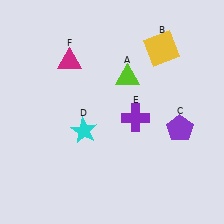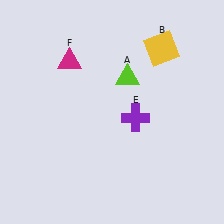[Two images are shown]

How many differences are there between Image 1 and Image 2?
There are 2 differences between the two images.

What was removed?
The cyan star (D), the purple pentagon (C) were removed in Image 2.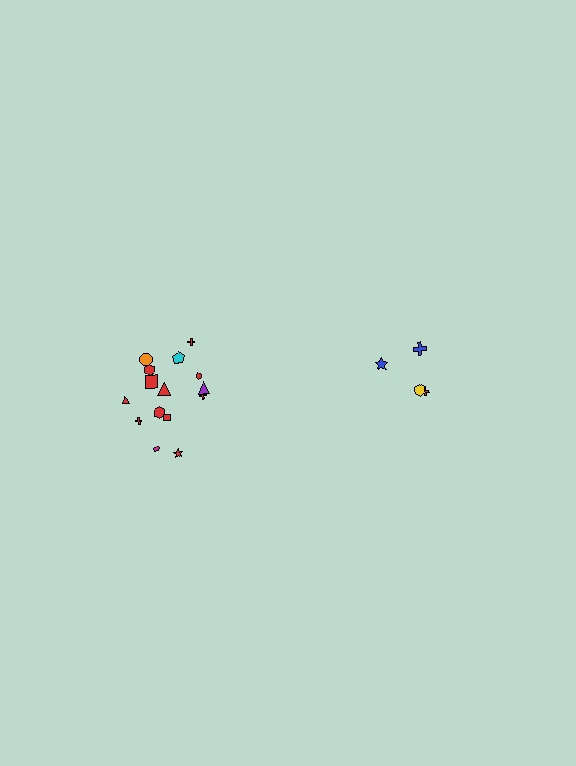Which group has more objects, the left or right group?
The left group.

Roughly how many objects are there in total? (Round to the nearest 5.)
Roughly 20 objects in total.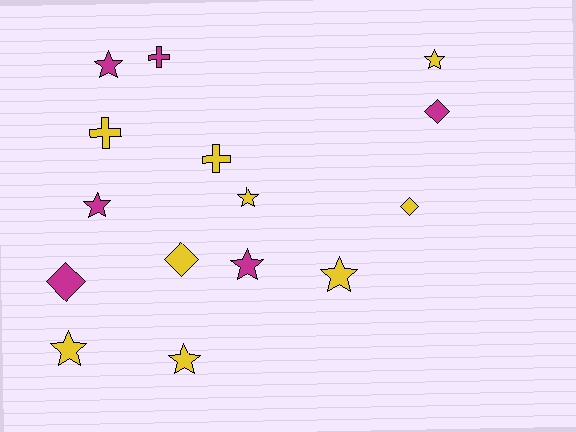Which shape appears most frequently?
Star, with 8 objects.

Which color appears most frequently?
Yellow, with 9 objects.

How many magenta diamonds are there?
There are 2 magenta diamonds.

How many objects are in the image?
There are 15 objects.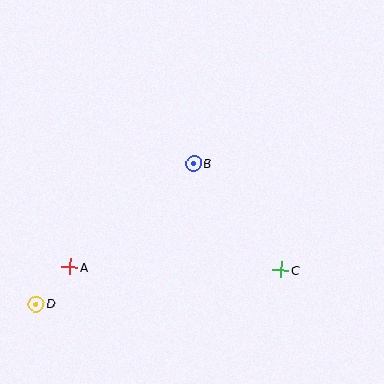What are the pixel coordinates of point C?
Point C is at (281, 270).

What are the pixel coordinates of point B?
Point B is at (194, 163).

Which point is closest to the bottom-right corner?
Point C is closest to the bottom-right corner.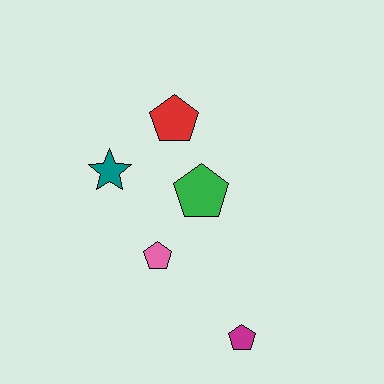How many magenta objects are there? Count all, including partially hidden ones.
There is 1 magenta object.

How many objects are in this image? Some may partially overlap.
There are 5 objects.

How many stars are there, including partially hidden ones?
There is 1 star.